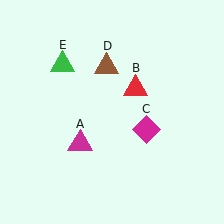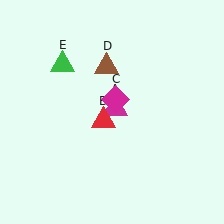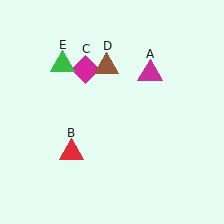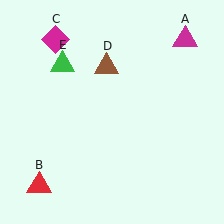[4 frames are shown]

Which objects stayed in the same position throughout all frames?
Brown triangle (object D) and green triangle (object E) remained stationary.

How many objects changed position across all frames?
3 objects changed position: magenta triangle (object A), red triangle (object B), magenta diamond (object C).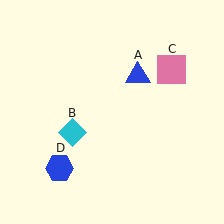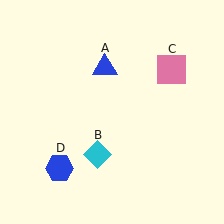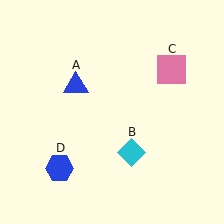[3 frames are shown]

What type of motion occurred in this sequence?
The blue triangle (object A), cyan diamond (object B) rotated counterclockwise around the center of the scene.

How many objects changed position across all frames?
2 objects changed position: blue triangle (object A), cyan diamond (object B).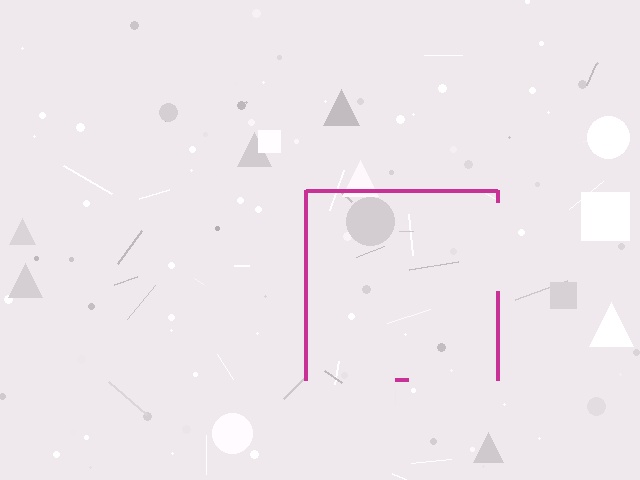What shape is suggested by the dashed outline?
The dashed outline suggests a square.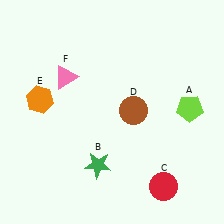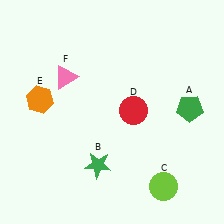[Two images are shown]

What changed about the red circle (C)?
In Image 1, C is red. In Image 2, it changed to lime.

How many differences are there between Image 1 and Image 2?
There are 3 differences between the two images.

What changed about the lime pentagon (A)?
In Image 1, A is lime. In Image 2, it changed to green.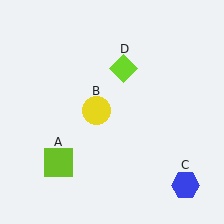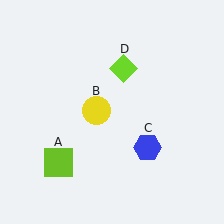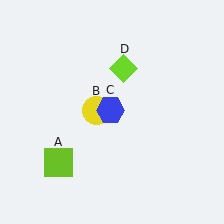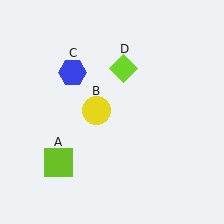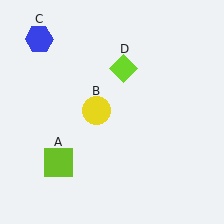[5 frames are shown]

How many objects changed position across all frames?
1 object changed position: blue hexagon (object C).